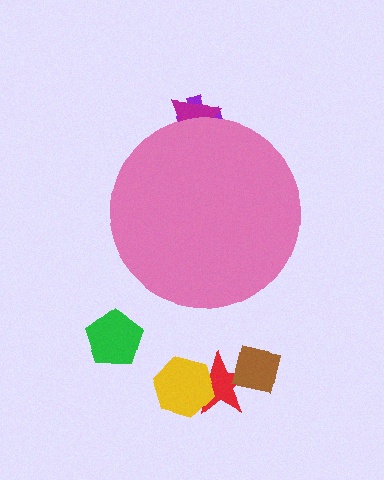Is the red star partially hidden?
No, the red star is fully visible.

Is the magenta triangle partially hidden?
Yes, the magenta triangle is partially hidden behind the pink circle.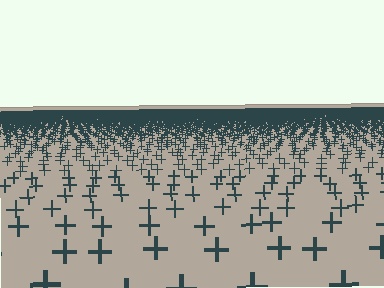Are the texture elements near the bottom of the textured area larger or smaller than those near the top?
Larger. Near the bottom, elements are closer to the viewer and appear at a bigger on-screen size.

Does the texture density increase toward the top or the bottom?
Density increases toward the top.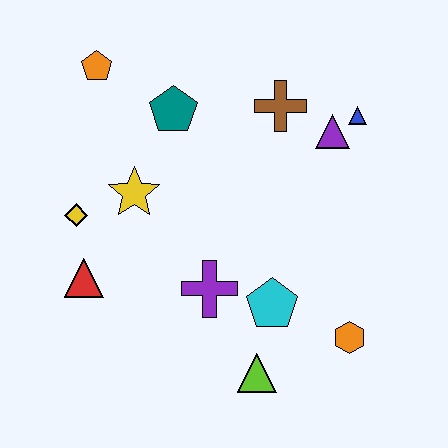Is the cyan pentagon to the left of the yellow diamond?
No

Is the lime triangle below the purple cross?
Yes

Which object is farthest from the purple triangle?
The red triangle is farthest from the purple triangle.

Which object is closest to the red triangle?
The yellow diamond is closest to the red triangle.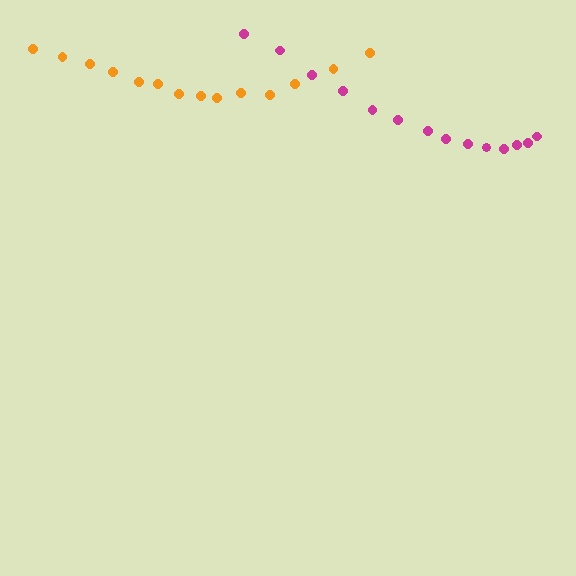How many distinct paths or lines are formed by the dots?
There are 2 distinct paths.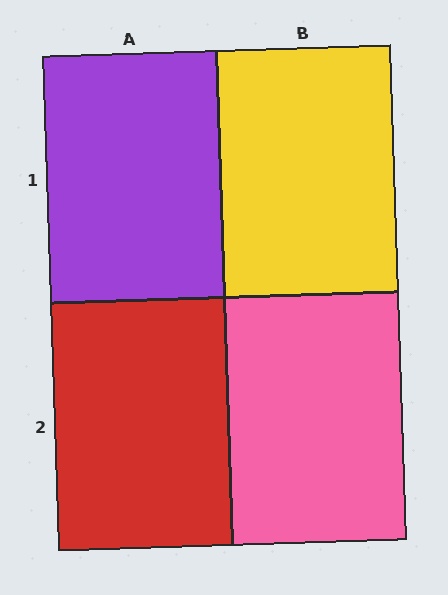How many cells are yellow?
1 cell is yellow.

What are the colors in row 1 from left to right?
Purple, yellow.